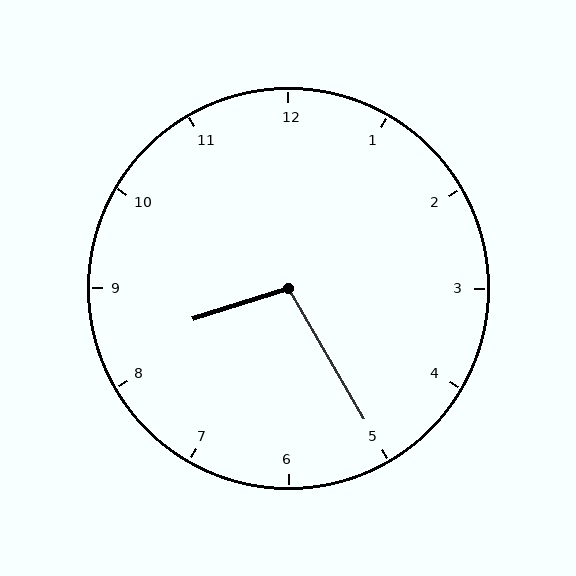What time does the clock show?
8:25.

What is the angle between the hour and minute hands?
Approximately 102 degrees.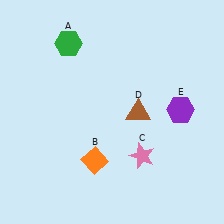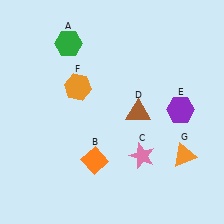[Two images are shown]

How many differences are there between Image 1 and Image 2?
There are 2 differences between the two images.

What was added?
An orange hexagon (F), an orange triangle (G) were added in Image 2.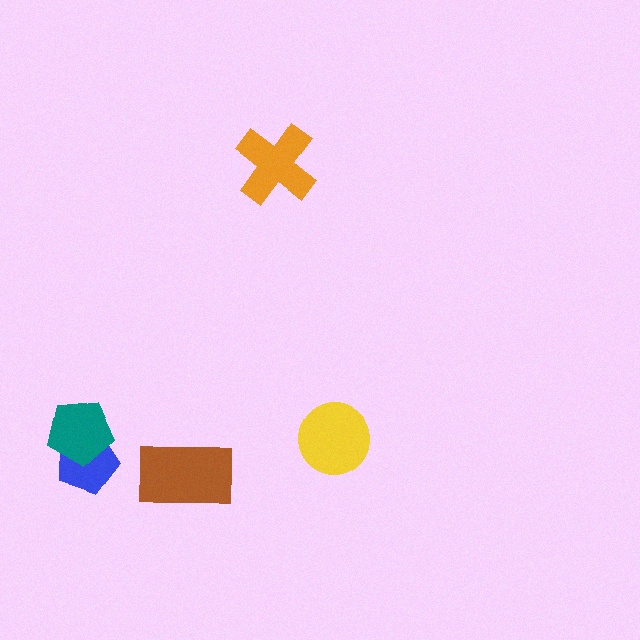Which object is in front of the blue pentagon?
The teal pentagon is in front of the blue pentagon.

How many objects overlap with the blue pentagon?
1 object overlaps with the blue pentagon.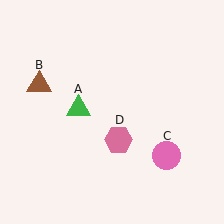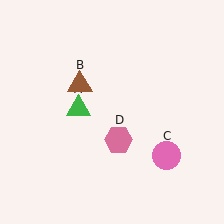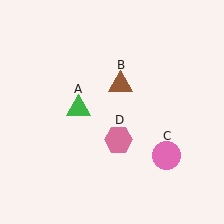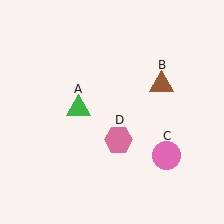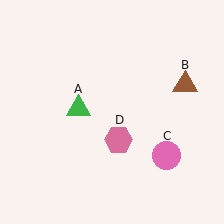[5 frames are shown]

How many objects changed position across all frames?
1 object changed position: brown triangle (object B).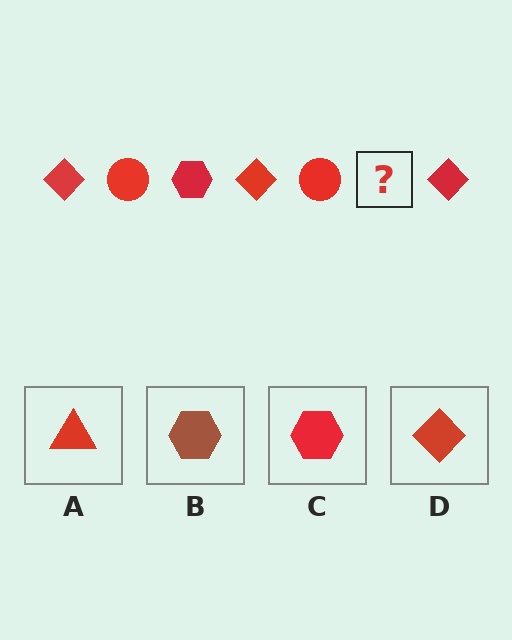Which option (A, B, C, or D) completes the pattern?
C.